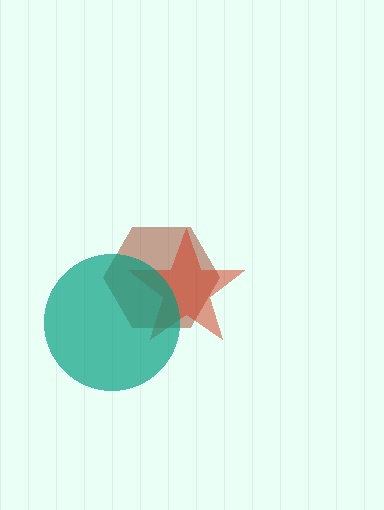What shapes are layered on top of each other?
The layered shapes are: a brown hexagon, a red star, a teal circle.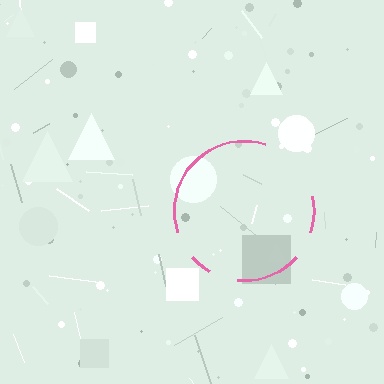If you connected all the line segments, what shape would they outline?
They would outline a circle.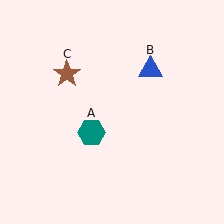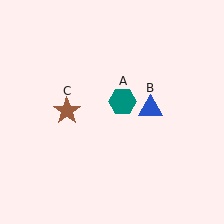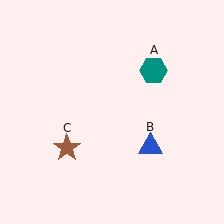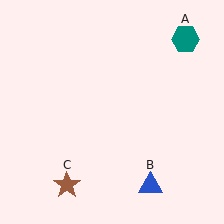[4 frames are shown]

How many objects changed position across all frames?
3 objects changed position: teal hexagon (object A), blue triangle (object B), brown star (object C).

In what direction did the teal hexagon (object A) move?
The teal hexagon (object A) moved up and to the right.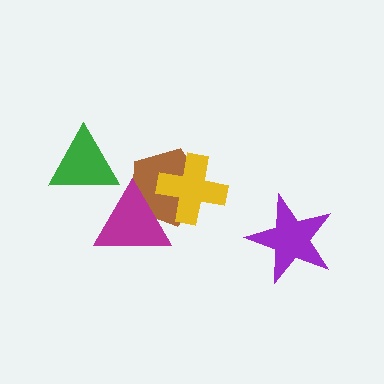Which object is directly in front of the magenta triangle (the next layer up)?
The yellow cross is directly in front of the magenta triangle.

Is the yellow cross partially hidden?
No, no other shape covers it.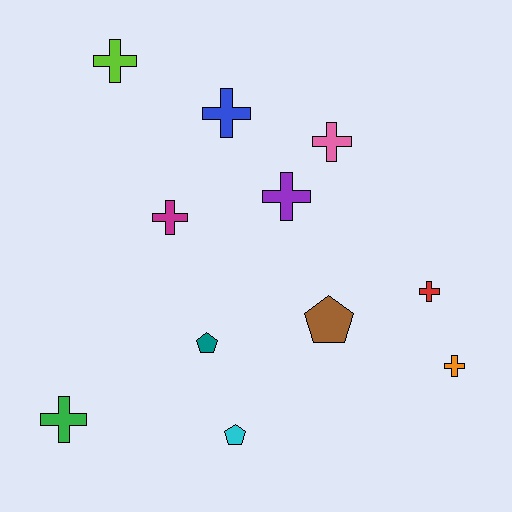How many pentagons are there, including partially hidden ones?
There are 3 pentagons.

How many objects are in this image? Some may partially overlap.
There are 11 objects.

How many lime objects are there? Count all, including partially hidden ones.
There is 1 lime object.